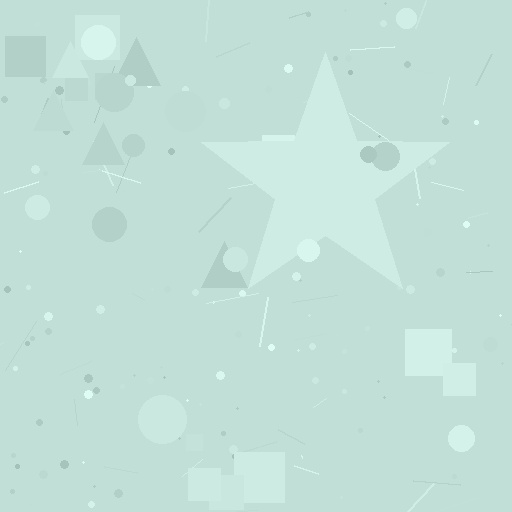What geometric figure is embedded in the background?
A star is embedded in the background.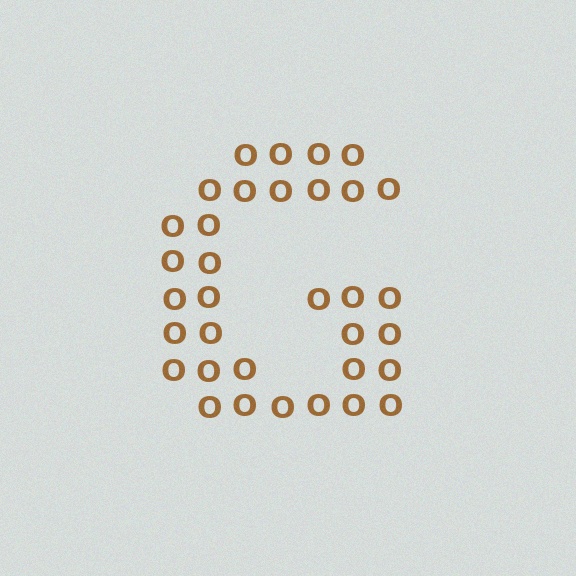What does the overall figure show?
The overall figure shows the letter G.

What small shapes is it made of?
It is made of small letter O's.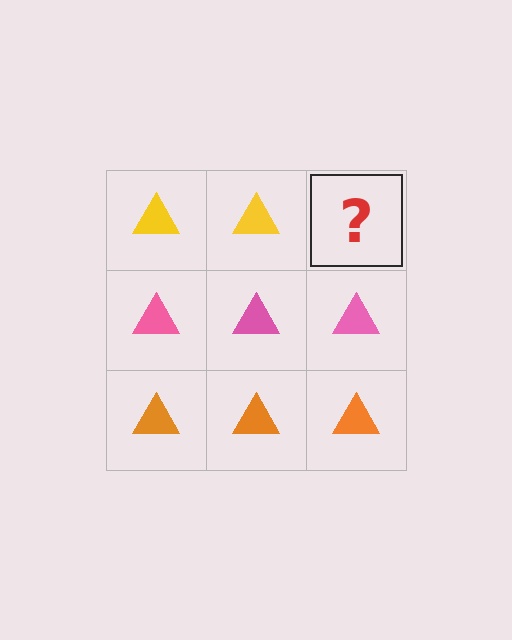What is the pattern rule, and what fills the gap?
The rule is that each row has a consistent color. The gap should be filled with a yellow triangle.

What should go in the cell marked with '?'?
The missing cell should contain a yellow triangle.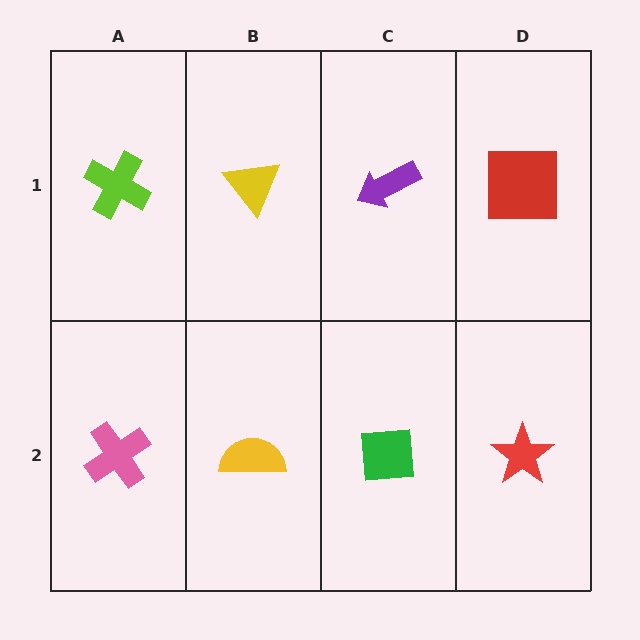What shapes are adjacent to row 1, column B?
A yellow semicircle (row 2, column B), a lime cross (row 1, column A), a purple arrow (row 1, column C).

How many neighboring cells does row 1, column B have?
3.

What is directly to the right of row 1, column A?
A yellow triangle.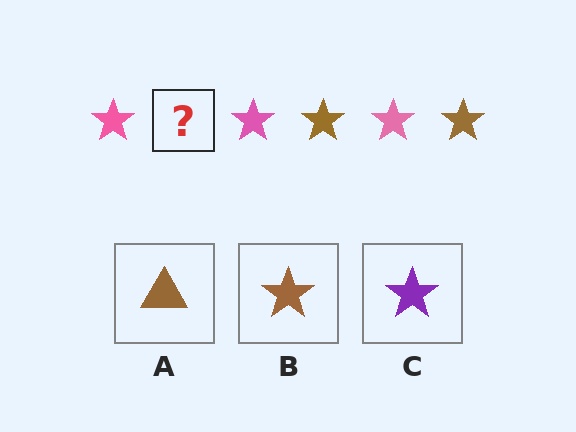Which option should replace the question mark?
Option B.